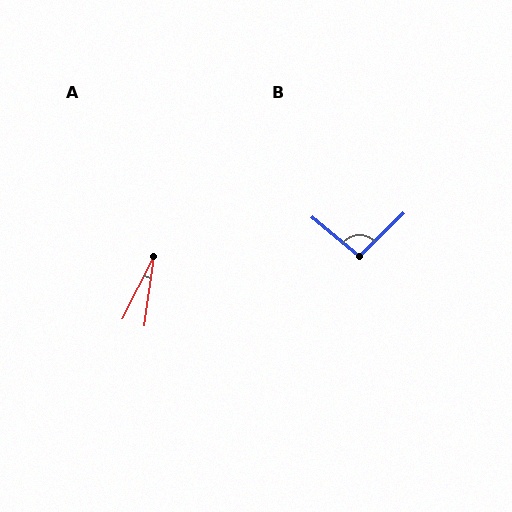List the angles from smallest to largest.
A (19°), B (95°).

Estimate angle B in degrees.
Approximately 95 degrees.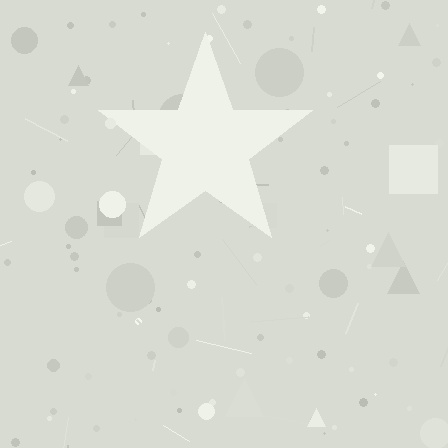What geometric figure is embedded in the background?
A star is embedded in the background.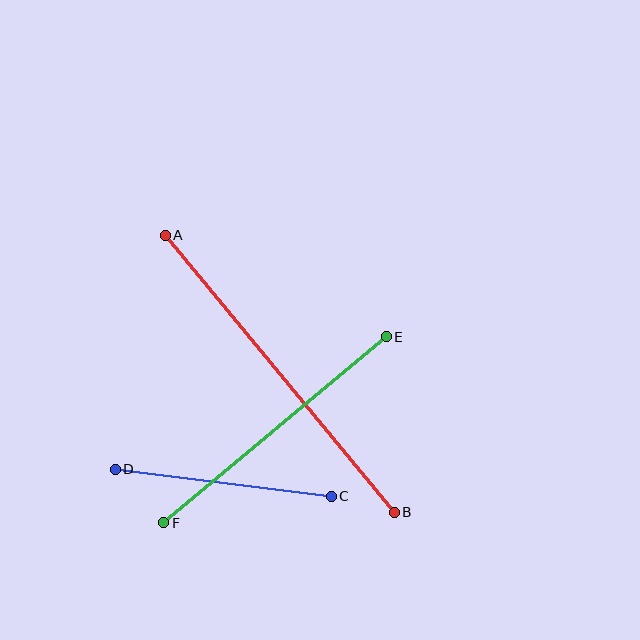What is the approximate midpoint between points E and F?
The midpoint is at approximately (275, 430) pixels.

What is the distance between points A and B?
The distance is approximately 359 pixels.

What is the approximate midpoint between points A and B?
The midpoint is at approximately (280, 374) pixels.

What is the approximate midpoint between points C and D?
The midpoint is at approximately (223, 483) pixels.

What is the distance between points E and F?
The distance is approximately 290 pixels.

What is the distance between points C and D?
The distance is approximately 218 pixels.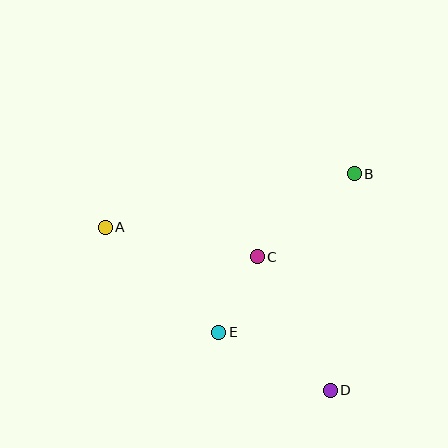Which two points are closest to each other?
Points C and E are closest to each other.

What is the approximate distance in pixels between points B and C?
The distance between B and C is approximately 128 pixels.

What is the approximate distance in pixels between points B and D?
The distance between B and D is approximately 218 pixels.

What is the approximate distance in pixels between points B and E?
The distance between B and E is approximately 209 pixels.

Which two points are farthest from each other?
Points A and D are farthest from each other.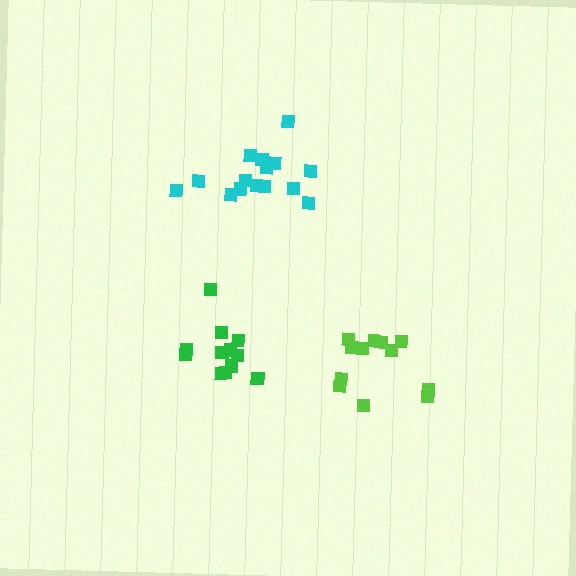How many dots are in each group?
Group 1: 12 dots, Group 2: 12 dots, Group 3: 15 dots (39 total).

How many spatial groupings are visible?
There are 3 spatial groupings.